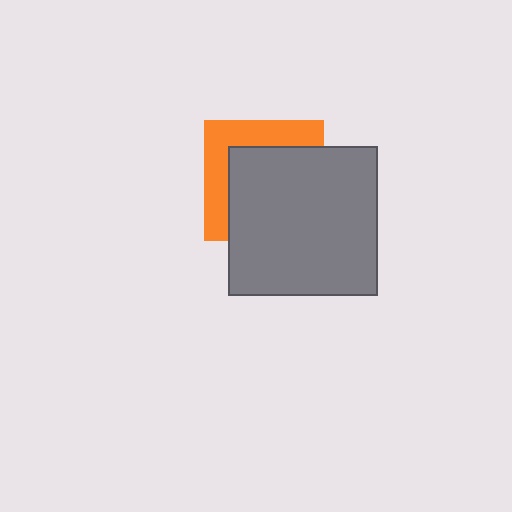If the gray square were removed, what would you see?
You would see the complete orange square.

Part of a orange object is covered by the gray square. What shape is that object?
It is a square.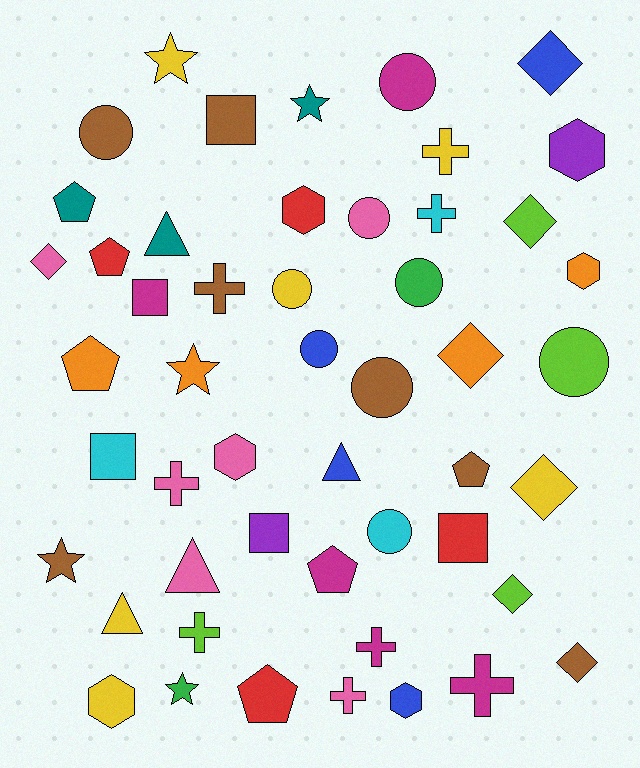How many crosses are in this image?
There are 8 crosses.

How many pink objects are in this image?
There are 6 pink objects.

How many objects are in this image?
There are 50 objects.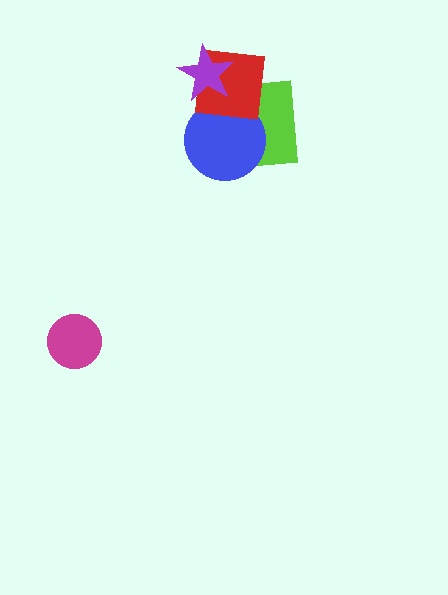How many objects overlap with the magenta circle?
0 objects overlap with the magenta circle.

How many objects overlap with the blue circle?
2 objects overlap with the blue circle.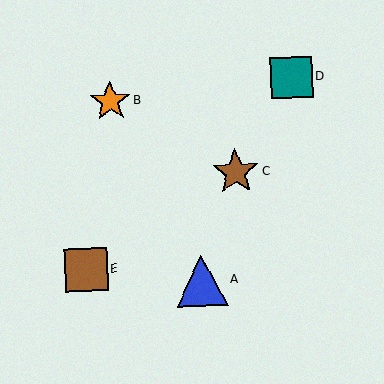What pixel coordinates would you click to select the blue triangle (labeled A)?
Click at (202, 281) to select the blue triangle A.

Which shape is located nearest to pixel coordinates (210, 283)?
The blue triangle (labeled A) at (202, 281) is nearest to that location.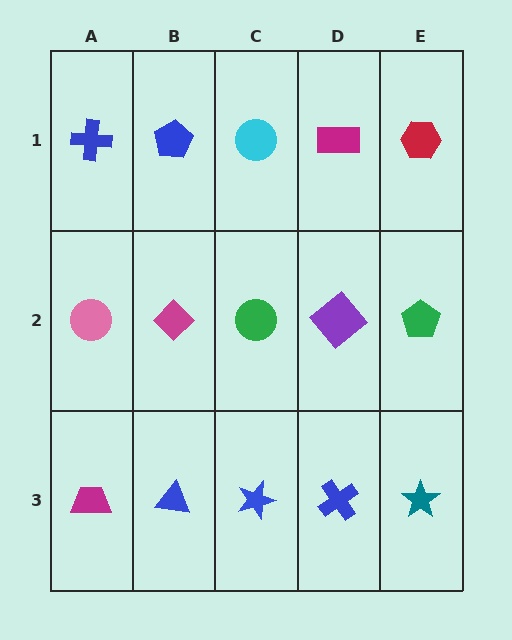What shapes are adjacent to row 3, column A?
A pink circle (row 2, column A), a blue triangle (row 3, column B).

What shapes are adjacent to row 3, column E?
A green pentagon (row 2, column E), a blue cross (row 3, column D).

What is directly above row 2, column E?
A red hexagon.